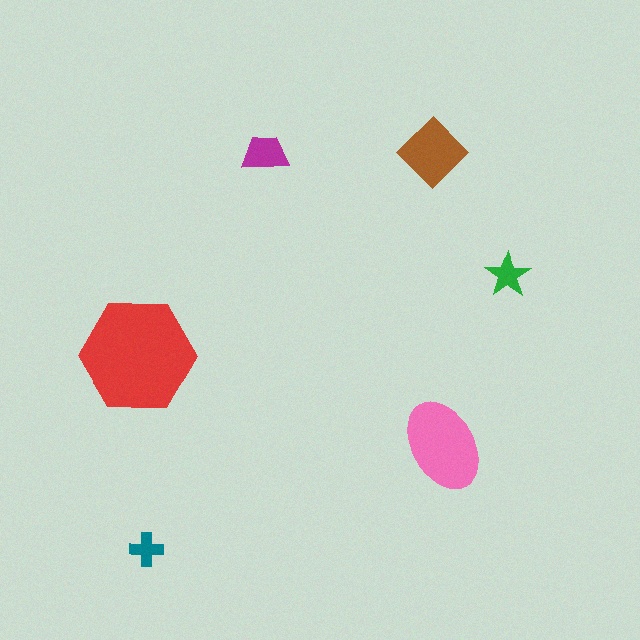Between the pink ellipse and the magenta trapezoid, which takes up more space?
The pink ellipse.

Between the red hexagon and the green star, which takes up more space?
The red hexagon.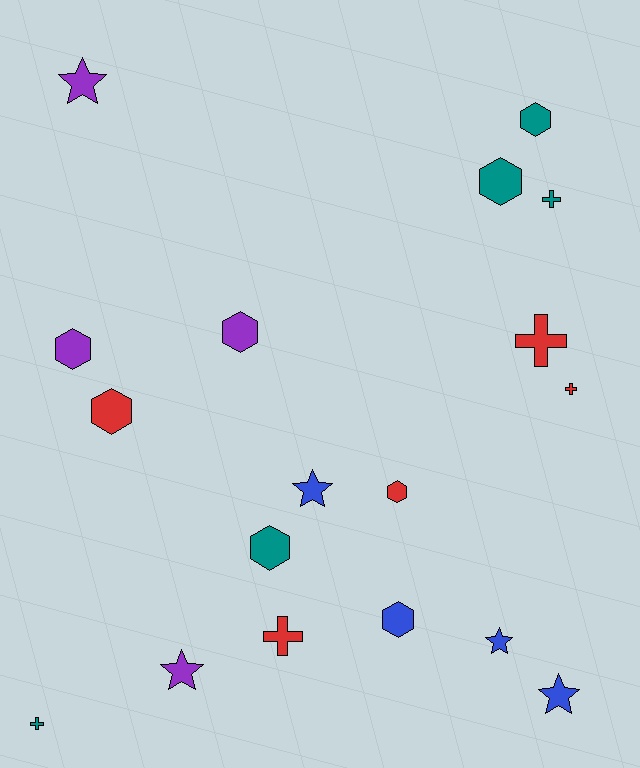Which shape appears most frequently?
Hexagon, with 8 objects.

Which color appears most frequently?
Red, with 5 objects.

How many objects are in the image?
There are 18 objects.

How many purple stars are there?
There are 2 purple stars.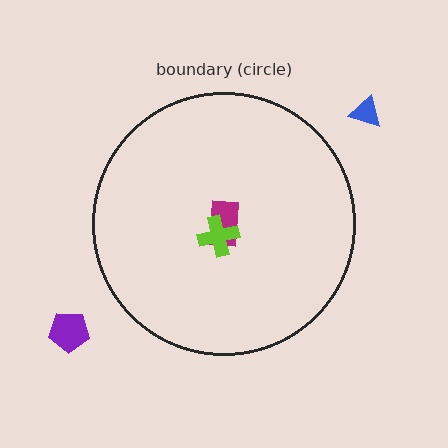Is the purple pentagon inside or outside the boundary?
Outside.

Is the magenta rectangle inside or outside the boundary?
Inside.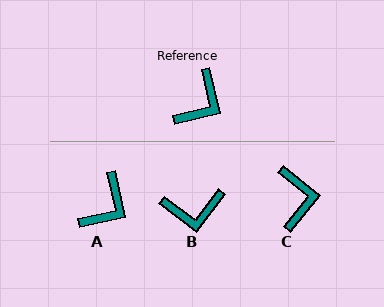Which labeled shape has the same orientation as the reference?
A.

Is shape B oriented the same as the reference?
No, it is off by about 49 degrees.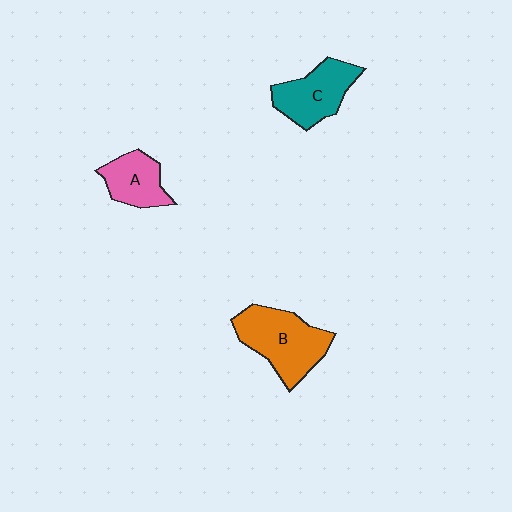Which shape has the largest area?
Shape B (orange).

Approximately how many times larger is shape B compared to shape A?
Approximately 1.7 times.